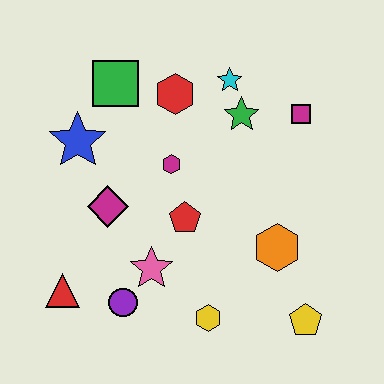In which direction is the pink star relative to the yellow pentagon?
The pink star is to the left of the yellow pentagon.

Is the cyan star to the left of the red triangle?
No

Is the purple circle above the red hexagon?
No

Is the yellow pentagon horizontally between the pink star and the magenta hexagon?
No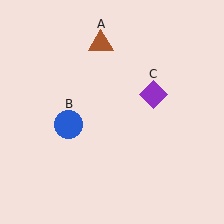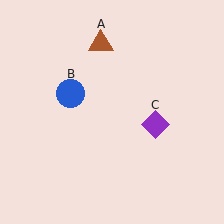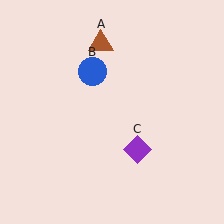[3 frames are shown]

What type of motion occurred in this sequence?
The blue circle (object B), purple diamond (object C) rotated clockwise around the center of the scene.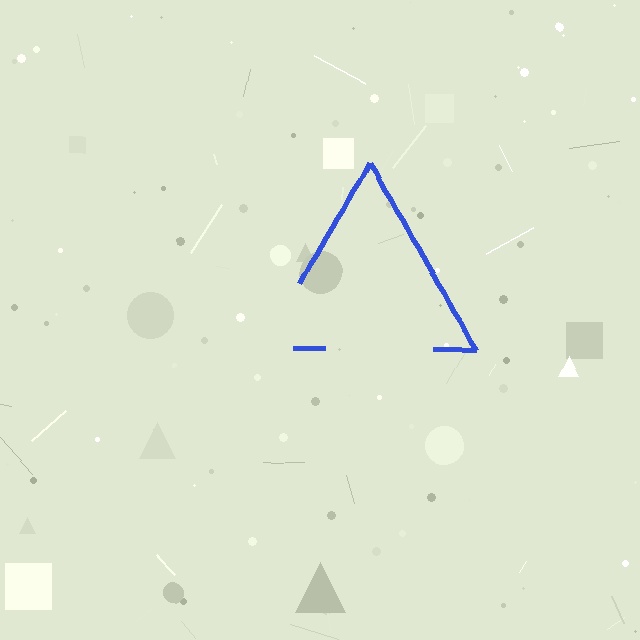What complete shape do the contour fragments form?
The contour fragments form a triangle.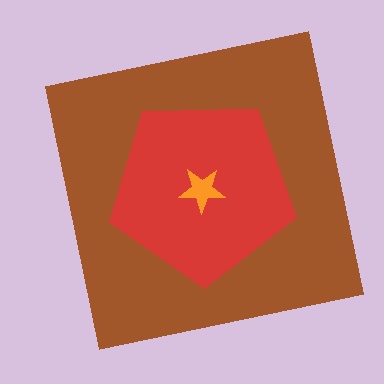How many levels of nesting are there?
3.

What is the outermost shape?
The brown square.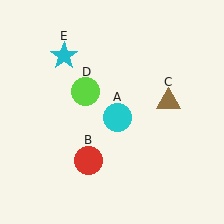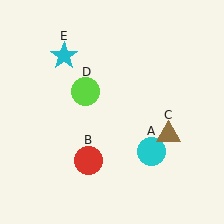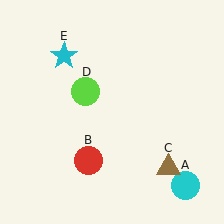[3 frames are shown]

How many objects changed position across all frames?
2 objects changed position: cyan circle (object A), brown triangle (object C).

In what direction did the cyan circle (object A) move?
The cyan circle (object A) moved down and to the right.